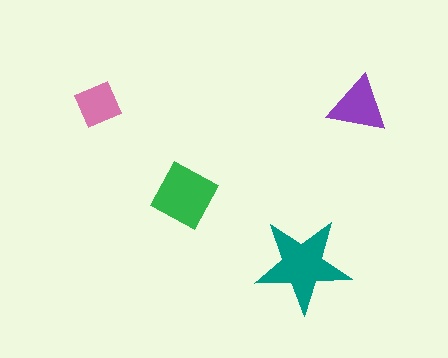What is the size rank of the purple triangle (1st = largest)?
3rd.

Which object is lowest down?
The teal star is bottommost.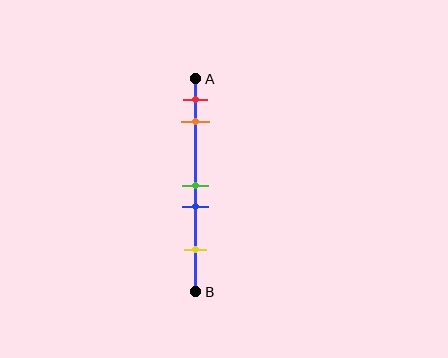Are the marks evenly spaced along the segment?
No, the marks are not evenly spaced.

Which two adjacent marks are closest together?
The green and blue marks are the closest adjacent pair.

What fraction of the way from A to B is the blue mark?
The blue mark is approximately 60% (0.6) of the way from A to B.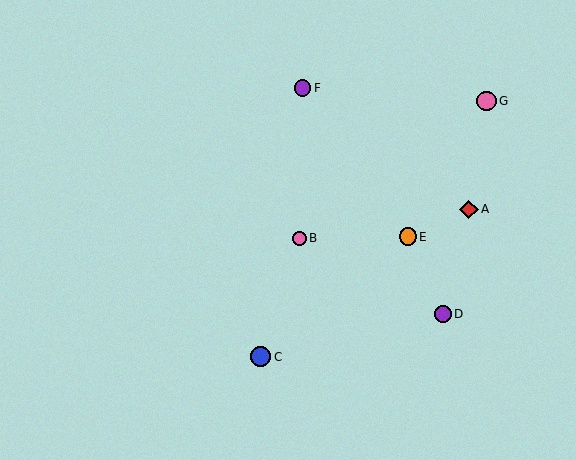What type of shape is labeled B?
Shape B is a pink circle.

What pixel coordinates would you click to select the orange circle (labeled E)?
Click at (408, 237) to select the orange circle E.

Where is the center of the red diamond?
The center of the red diamond is at (469, 209).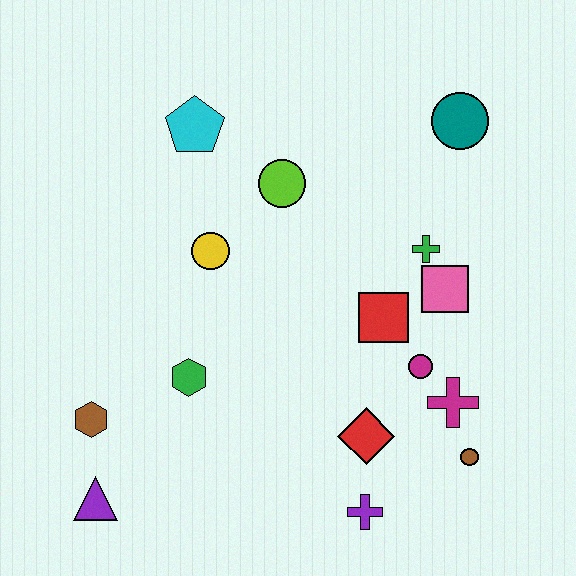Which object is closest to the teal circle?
The green cross is closest to the teal circle.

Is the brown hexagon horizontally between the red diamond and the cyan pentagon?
No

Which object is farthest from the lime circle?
The purple triangle is farthest from the lime circle.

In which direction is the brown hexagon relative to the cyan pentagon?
The brown hexagon is below the cyan pentagon.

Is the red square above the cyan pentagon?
No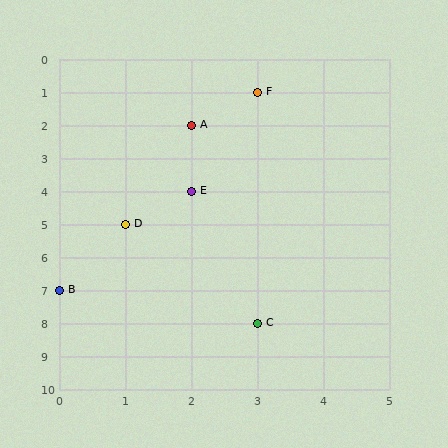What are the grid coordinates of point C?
Point C is at grid coordinates (3, 8).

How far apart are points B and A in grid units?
Points B and A are 2 columns and 5 rows apart (about 5.4 grid units diagonally).